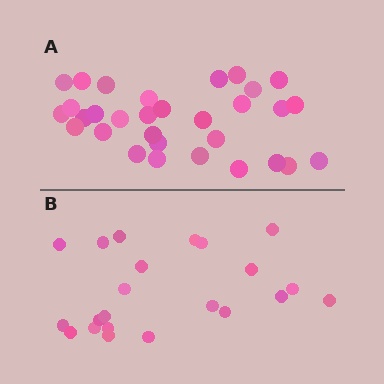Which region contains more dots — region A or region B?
Region A (the top region) has more dots.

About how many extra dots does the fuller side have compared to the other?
Region A has roughly 8 or so more dots than region B.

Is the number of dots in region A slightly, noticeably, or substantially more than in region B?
Region A has noticeably more, but not dramatically so. The ratio is roughly 1.4 to 1.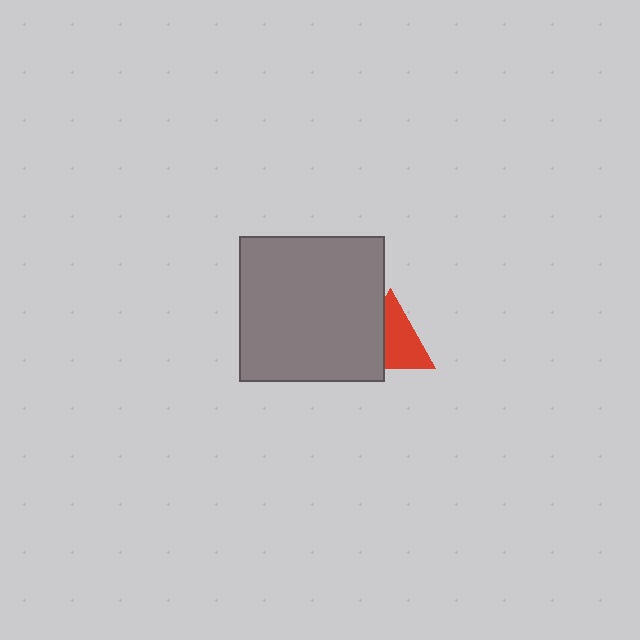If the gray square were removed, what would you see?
You would see the complete red triangle.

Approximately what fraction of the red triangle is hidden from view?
Roughly 40% of the red triangle is hidden behind the gray square.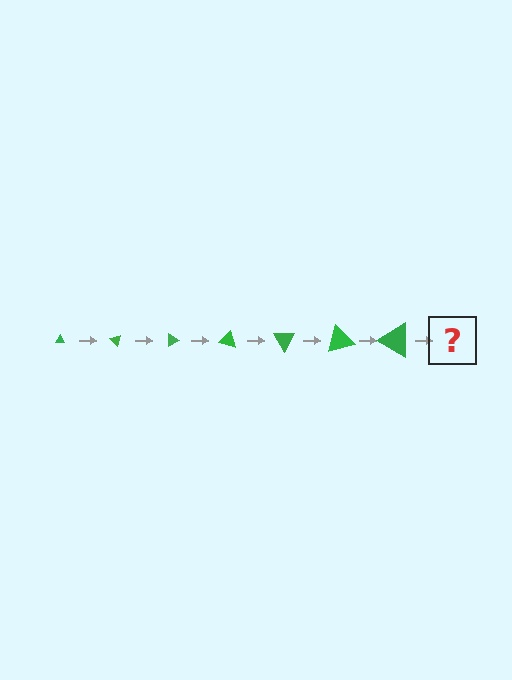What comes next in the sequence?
The next element should be a triangle, larger than the previous one and rotated 315 degrees from the start.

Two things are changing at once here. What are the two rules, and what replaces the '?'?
The two rules are that the triangle grows larger each step and it rotates 45 degrees each step. The '?' should be a triangle, larger than the previous one and rotated 315 degrees from the start.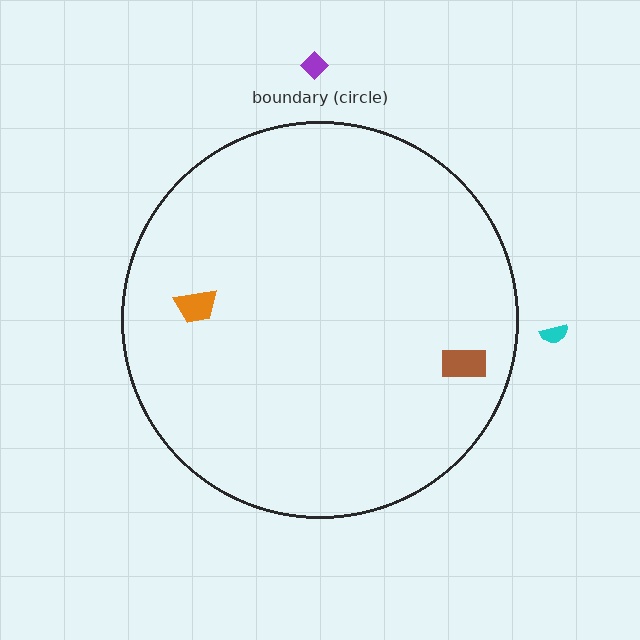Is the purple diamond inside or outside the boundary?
Outside.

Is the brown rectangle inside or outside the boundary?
Inside.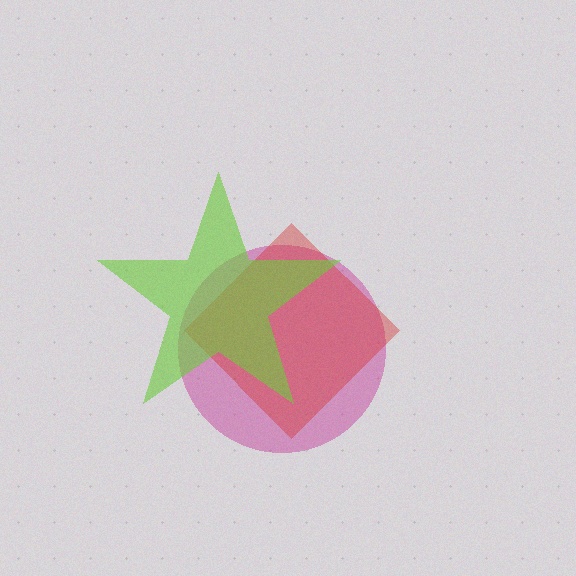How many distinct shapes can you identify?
There are 3 distinct shapes: a magenta circle, a red diamond, a lime star.